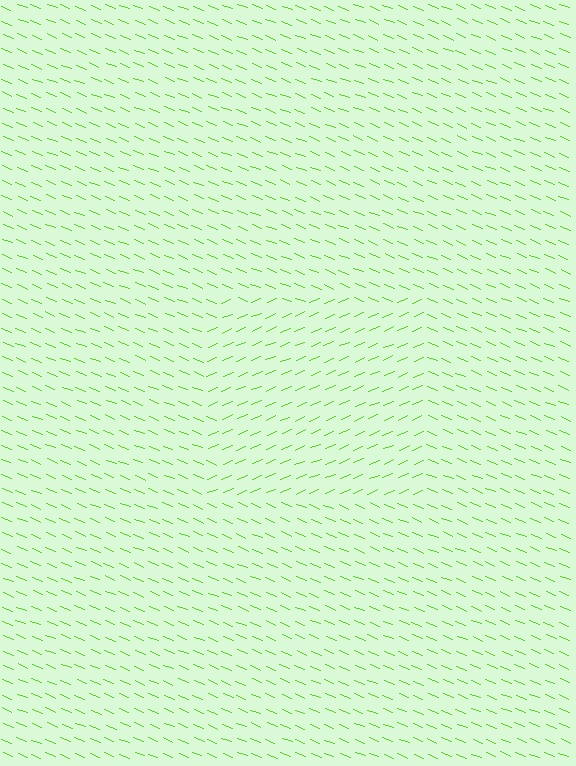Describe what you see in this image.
The image is filled with small lime line segments. A rectangle region in the image has lines oriented differently from the surrounding lines, creating a visible texture boundary.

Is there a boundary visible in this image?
Yes, there is a texture boundary formed by a change in line orientation.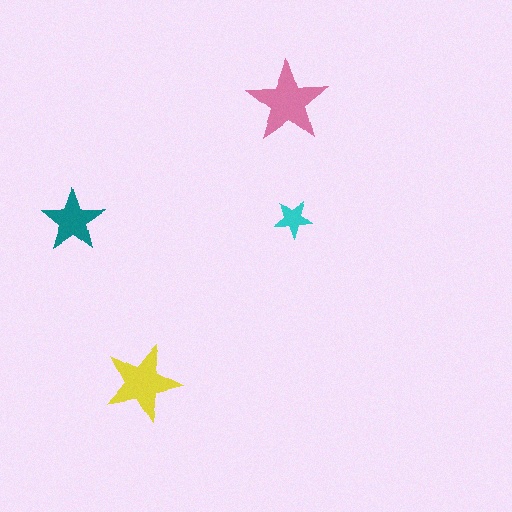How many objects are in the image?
There are 4 objects in the image.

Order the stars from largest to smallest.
the pink one, the yellow one, the teal one, the cyan one.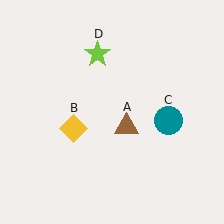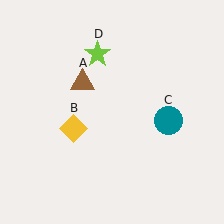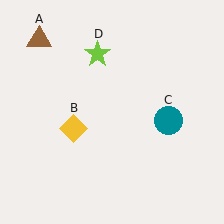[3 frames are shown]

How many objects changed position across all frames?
1 object changed position: brown triangle (object A).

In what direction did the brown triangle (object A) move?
The brown triangle (object A) moved up and to the left.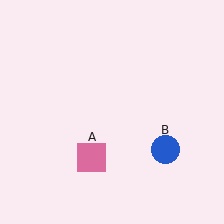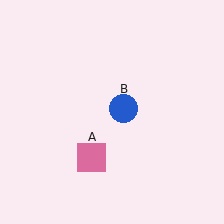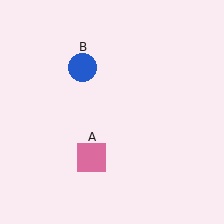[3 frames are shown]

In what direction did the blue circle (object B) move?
The blue circle (object B) moved up and to the left.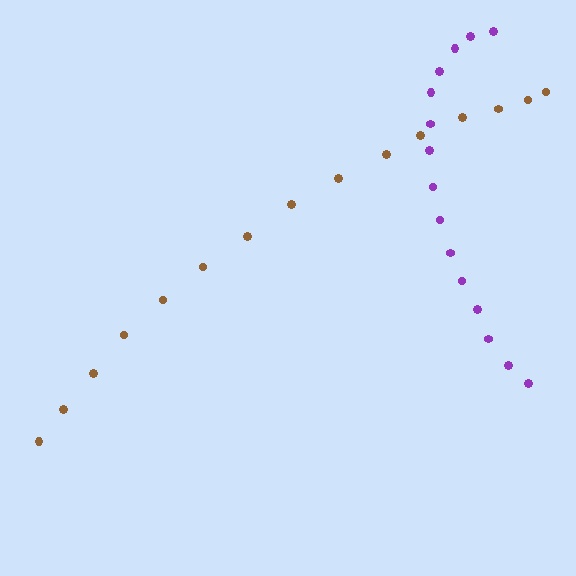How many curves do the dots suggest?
There are 2 distinct paths.